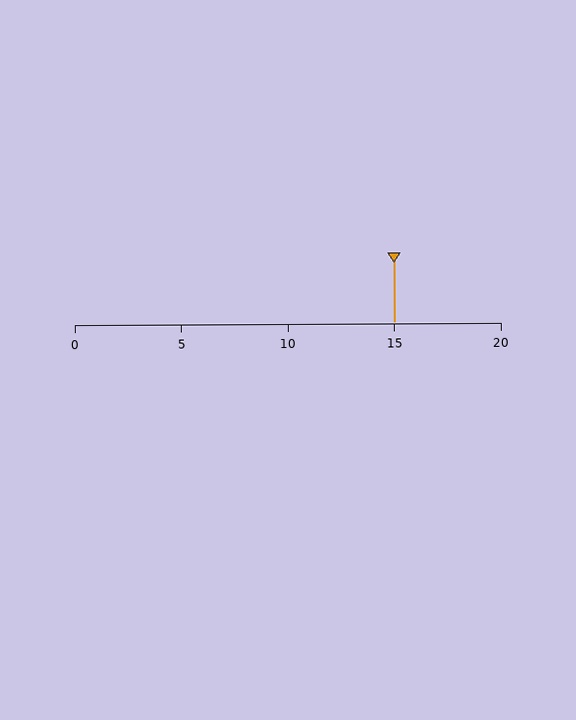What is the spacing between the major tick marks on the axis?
The major ticks are spaced 5 apart.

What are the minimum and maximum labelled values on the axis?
The axis runs from 0 to 20.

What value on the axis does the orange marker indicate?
The marker indicates approximately 15.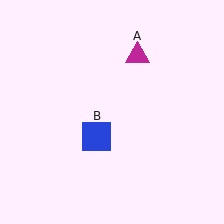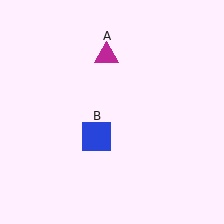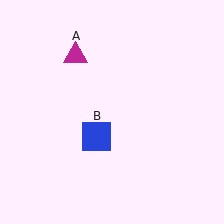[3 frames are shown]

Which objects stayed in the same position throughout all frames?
Blue square (object B) remained stationary.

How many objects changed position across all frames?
1 object changed position: magenta triangle (object A).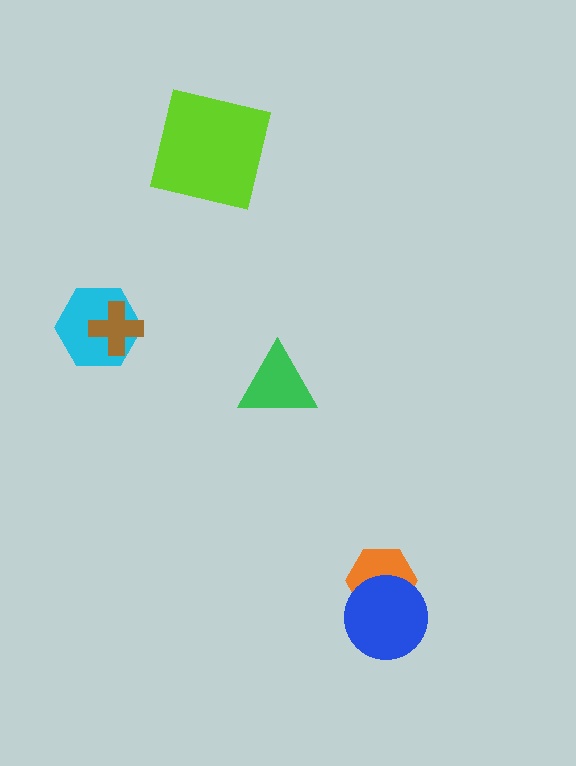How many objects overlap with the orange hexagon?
1 object overlaps with the orange hexagon.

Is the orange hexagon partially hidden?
Yes, it is partially covered by another shape.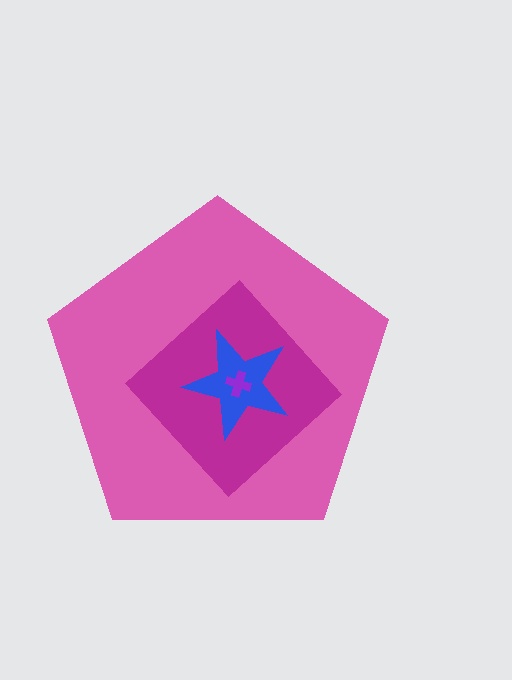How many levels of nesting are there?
4.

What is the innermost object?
The purple cross.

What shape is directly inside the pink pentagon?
The magenta diamond.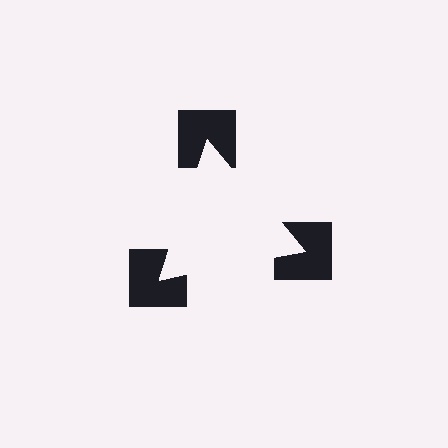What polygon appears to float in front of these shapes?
An illusory triangle — its edges are inferred from the aligned wedge cuts in the notched squares, not physically drawn.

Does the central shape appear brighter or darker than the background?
It typically appears slightly brighter than the background, even though no actual brightness change is drawn.